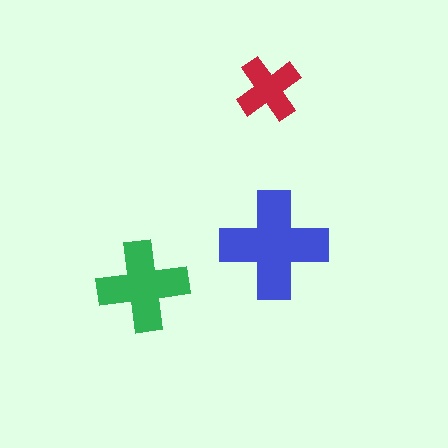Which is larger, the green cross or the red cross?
The green one.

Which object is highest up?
The red cross is topmost.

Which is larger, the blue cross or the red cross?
The blue one.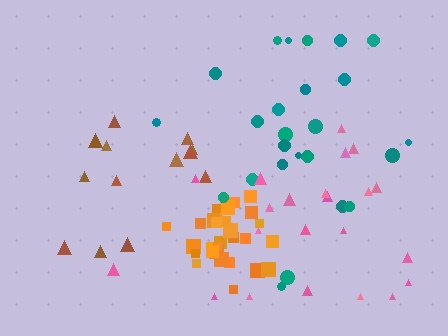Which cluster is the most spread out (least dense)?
Pink.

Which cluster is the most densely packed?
Orange.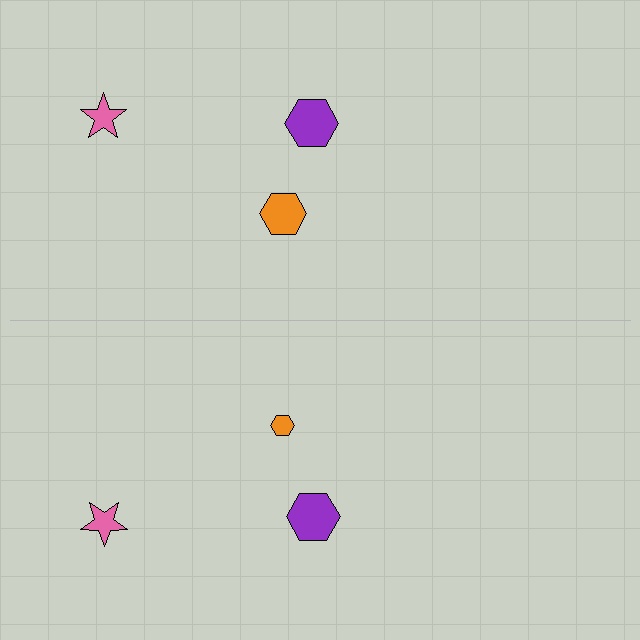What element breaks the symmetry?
The orange hexagon on the bottom side has a different size than its mirror counterpart.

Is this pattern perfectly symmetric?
No, the pattern is not perfectly symmetric. The orange hexagon on the bottom side has a different size than its mirror counterpart.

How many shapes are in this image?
There are 6 shapes in this image.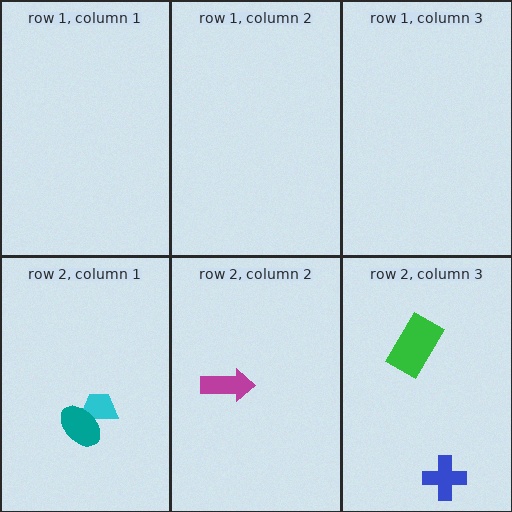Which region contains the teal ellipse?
The row 2, column 1 region.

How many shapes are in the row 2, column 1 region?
2.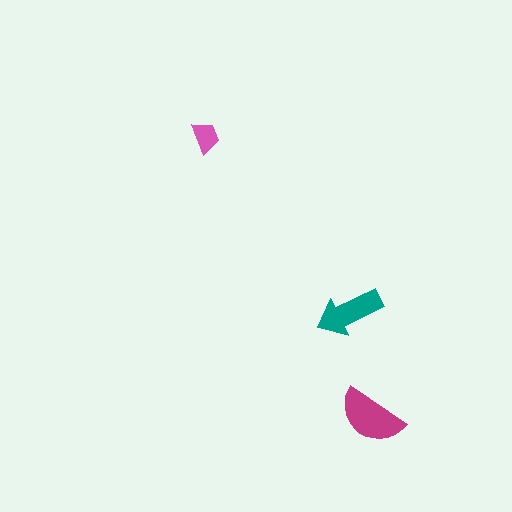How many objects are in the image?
There are 3 objects in the image.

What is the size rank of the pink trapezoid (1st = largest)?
3rd.